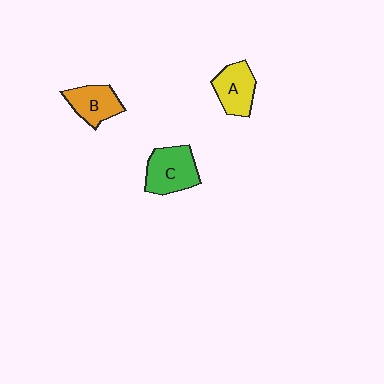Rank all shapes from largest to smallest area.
From largest to smallest: C (green), A (yellow), B (orange).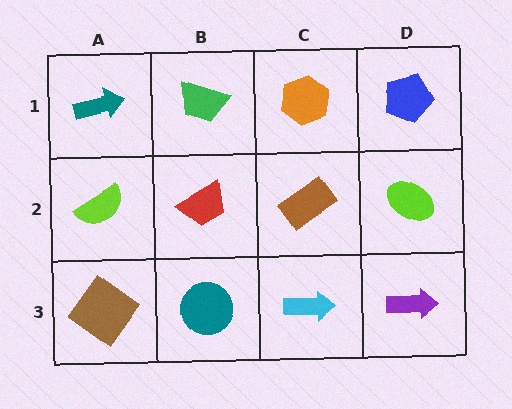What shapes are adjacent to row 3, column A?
A lime semicircle (row 2, column A), a teal circle (row 3, column B).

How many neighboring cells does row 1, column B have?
3.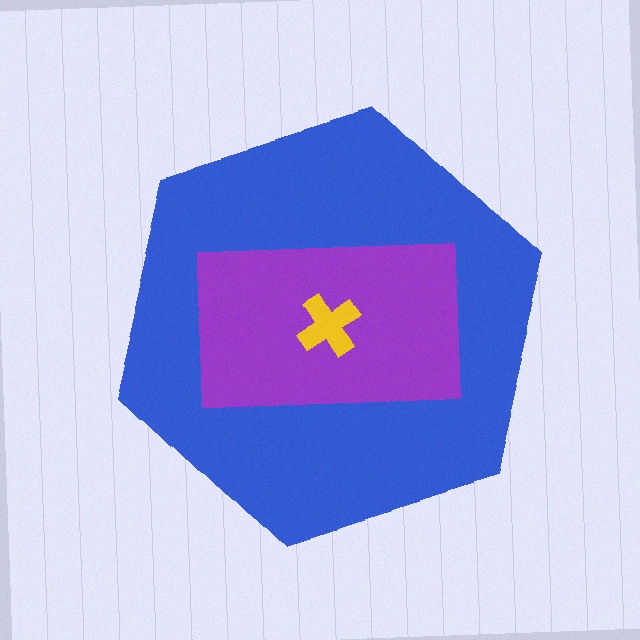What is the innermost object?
The yellow cross.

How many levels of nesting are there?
3.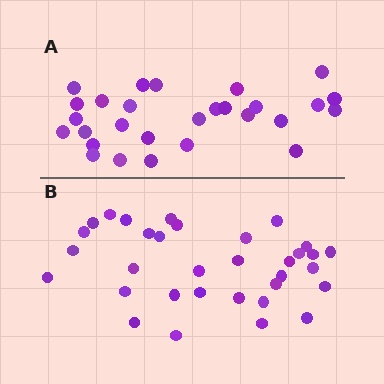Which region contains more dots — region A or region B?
Region B (the bottom region) has more dots.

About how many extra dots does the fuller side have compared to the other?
Region B has about 5 more dots than region A.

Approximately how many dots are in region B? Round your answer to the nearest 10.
About 30 dots. (The exact count is 33, which rounds to 30.)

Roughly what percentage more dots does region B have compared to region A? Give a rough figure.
About 20% more.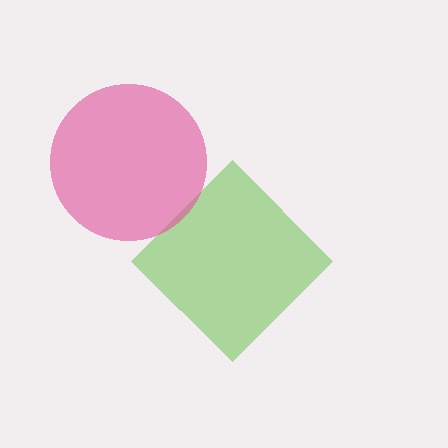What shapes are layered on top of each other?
The layered shapes are: a lime diamond, a pink circle.